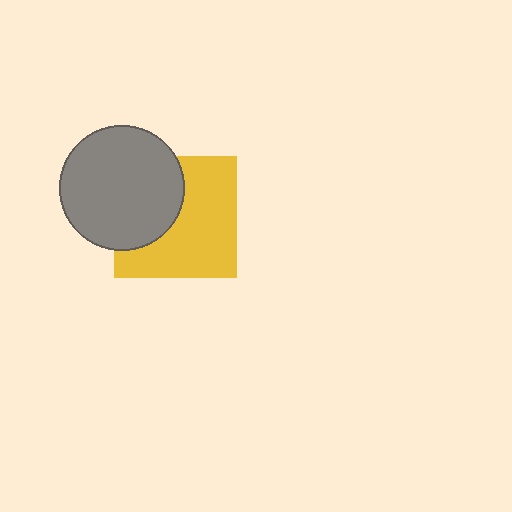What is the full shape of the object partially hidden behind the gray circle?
The partially hidden object is a yellow square.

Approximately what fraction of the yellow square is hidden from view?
Roughly 39% of the yellow square is hidden behind the gray circle.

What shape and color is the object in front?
The object in front is a gray circle.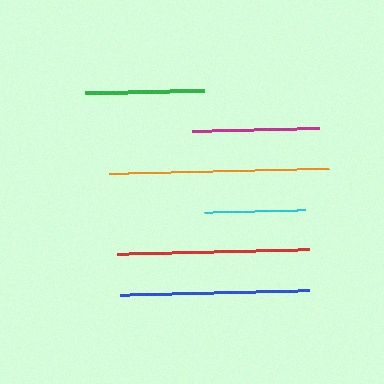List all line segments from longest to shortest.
From longest to shortest: orange, red, blue, magenta, green, cyan.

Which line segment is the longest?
The orange line is the longest at approximately 220 pixels.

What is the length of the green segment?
The green segment is approximately 118 pixels long.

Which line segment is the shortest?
The cyan line is the shortest at approximately 101 pixels.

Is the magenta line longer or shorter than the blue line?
The blue line is longer than the magenta line.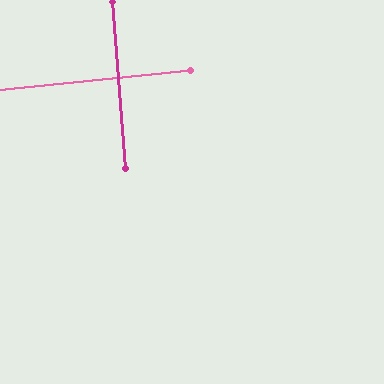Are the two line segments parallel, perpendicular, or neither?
Perpendicular — they meet at approximately 89°.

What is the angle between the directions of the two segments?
Approximately 89 degrees.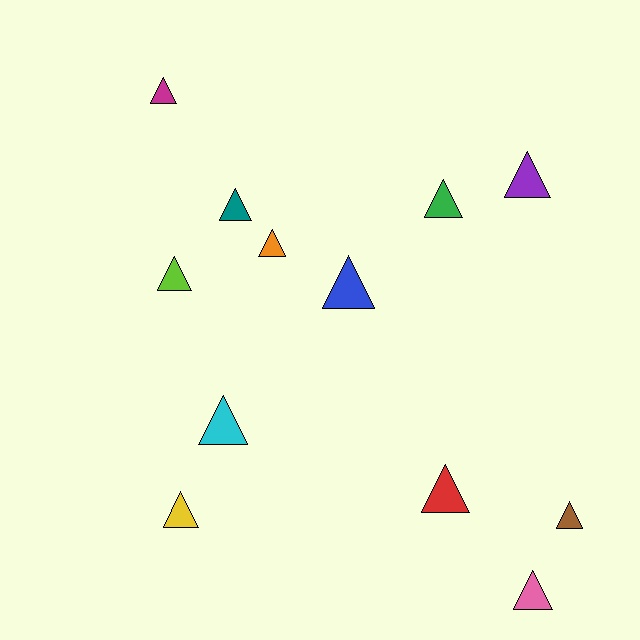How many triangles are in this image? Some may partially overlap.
There are 12 triangles.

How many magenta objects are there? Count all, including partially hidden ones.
There is 1 magenta object.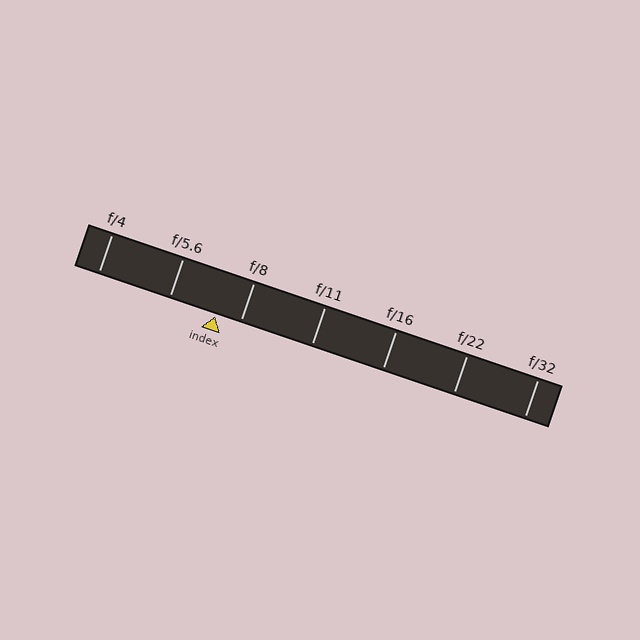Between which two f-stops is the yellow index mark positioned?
The index mark is between f/5.6 and f/8.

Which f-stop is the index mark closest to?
The index mark is closest to f/8.